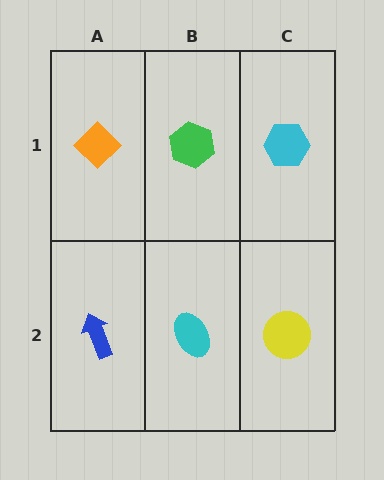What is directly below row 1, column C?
A yellow circle.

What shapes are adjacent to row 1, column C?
A yellow circle (row 2, column C), a green hexagon (row 1, column B).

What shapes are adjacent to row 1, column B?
A cyan ellipse (row 2, column B), an orange diamond (row 1, column A), a cyan hexagon (row 1, column C).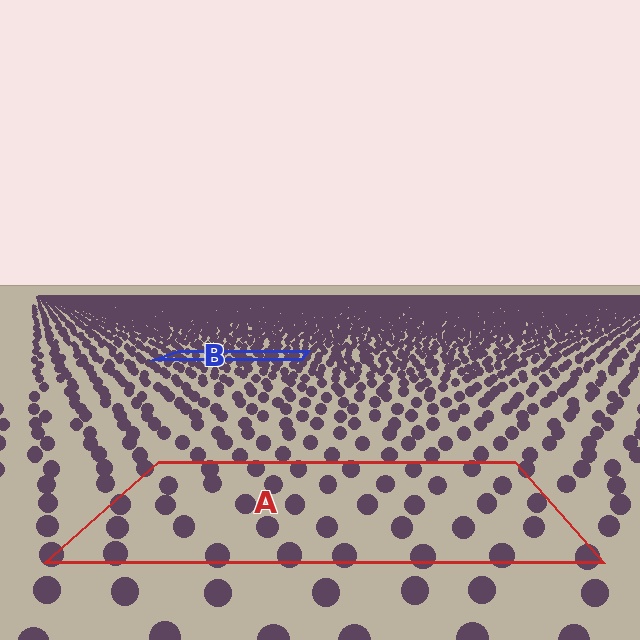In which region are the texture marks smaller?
The texture marks are smaller in region B, because it is farther away.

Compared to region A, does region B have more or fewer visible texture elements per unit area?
Region B has more texture elements per unit area — they are packed more densely because it is farther away.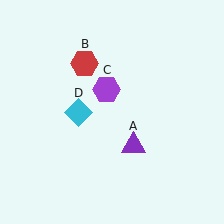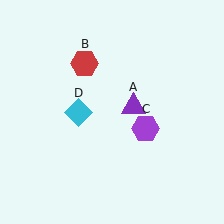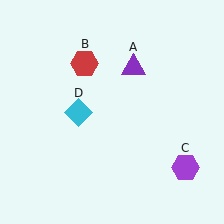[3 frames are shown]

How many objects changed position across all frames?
2 objects changed position: purple triangle (object A), purple hexagon (object C).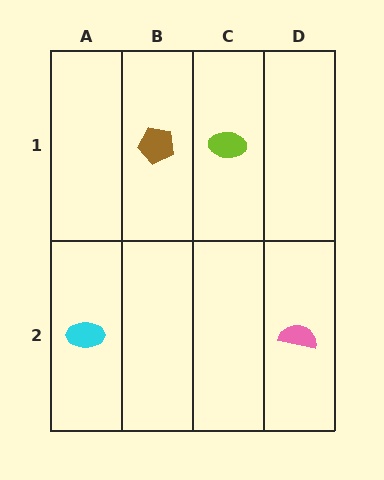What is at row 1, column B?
A brown pentagon.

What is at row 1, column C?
A lime ellipse.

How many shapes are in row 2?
2 shapes.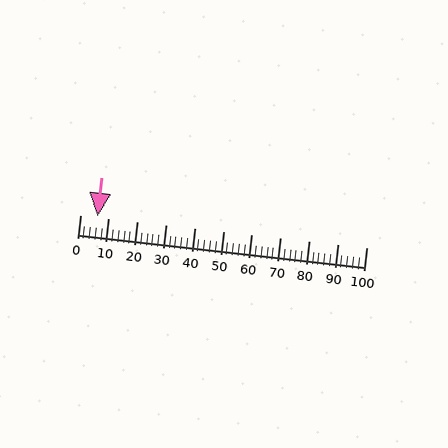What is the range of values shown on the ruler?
The ruler shows values from 0 to 100.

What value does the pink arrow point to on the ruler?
The pink arrow points to approximately 6.